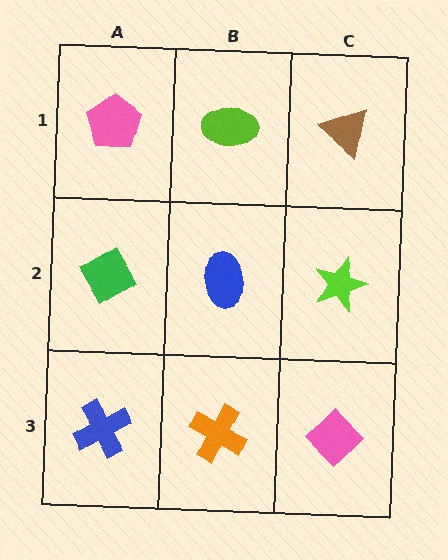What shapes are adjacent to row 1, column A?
A green diamond (row 2, column A), a lime ellipse (row 1, column B).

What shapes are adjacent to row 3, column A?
A green diamond (row 2, column A), an orange cross (row 3, column B).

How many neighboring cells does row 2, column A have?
3.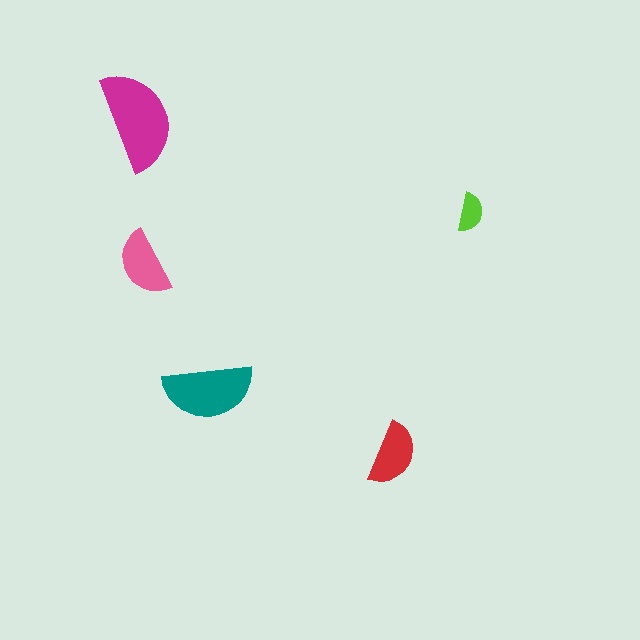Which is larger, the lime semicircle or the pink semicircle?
The pink one.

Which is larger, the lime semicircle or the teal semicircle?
The teal one.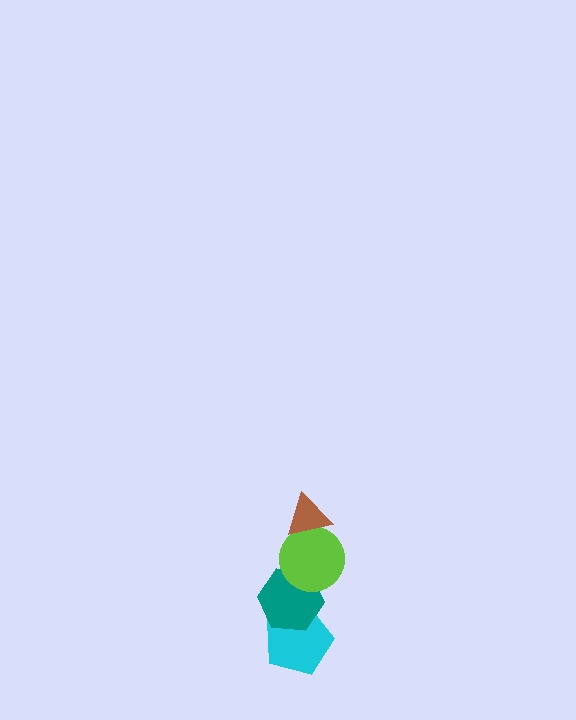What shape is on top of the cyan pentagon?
The teal hexagon is on top of the cyan pentagon.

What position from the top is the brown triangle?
The brown triangle is 1st from the top.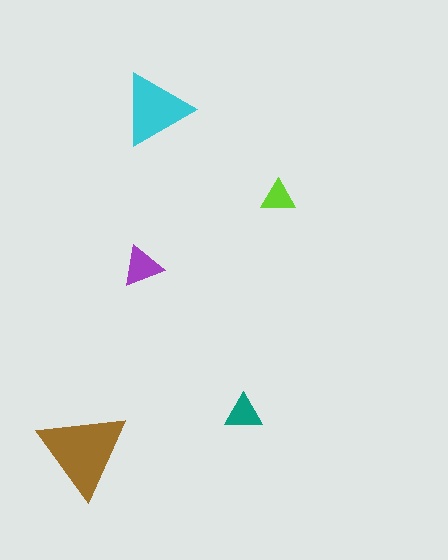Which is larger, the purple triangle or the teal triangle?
The purple one.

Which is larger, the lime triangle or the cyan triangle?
The cyan one.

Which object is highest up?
The cyan triangle is topmost.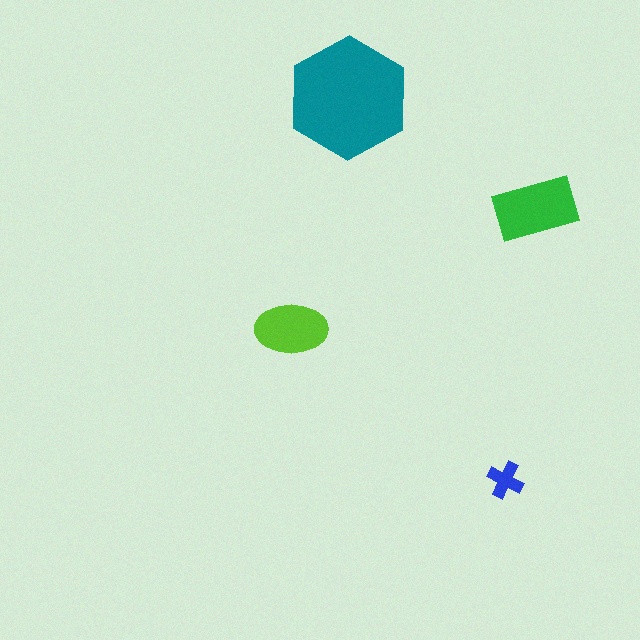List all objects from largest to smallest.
The teal hexagon, the green rectangle, the lime ellipse, the blue cross.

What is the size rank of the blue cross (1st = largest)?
4th.